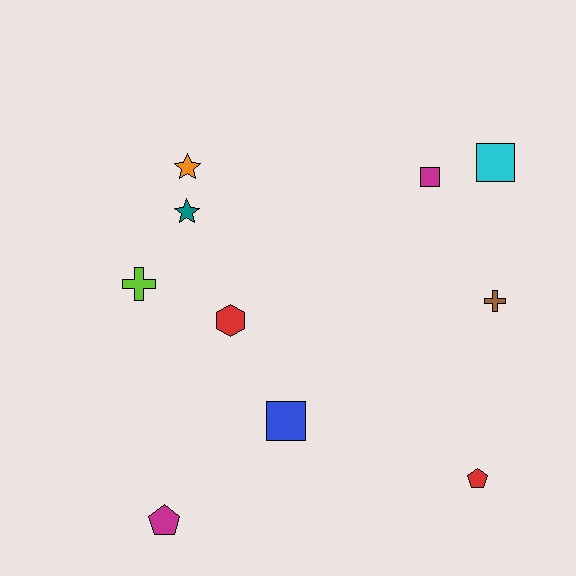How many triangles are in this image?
There are no triangles.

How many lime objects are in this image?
There is 1 lime object.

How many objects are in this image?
There are 10 objects.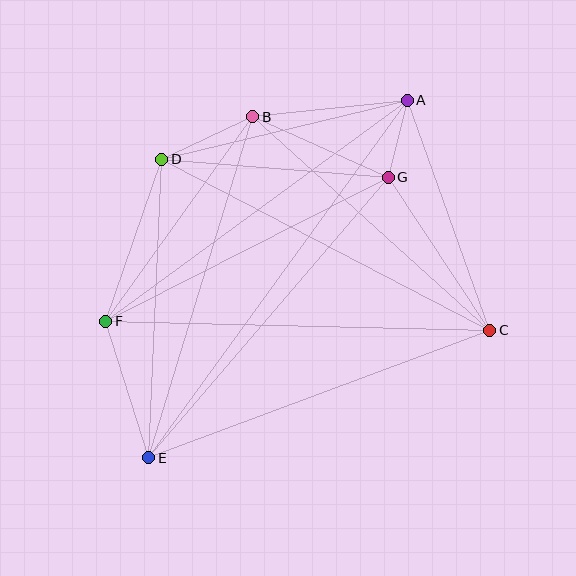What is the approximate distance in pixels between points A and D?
The distance between A and D is approximately 252 pixels.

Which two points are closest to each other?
Points A and G are closest to each other.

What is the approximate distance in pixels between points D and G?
The distance between D and G is approximately 227 pixels.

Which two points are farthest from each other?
Points A and E are farthest from each other.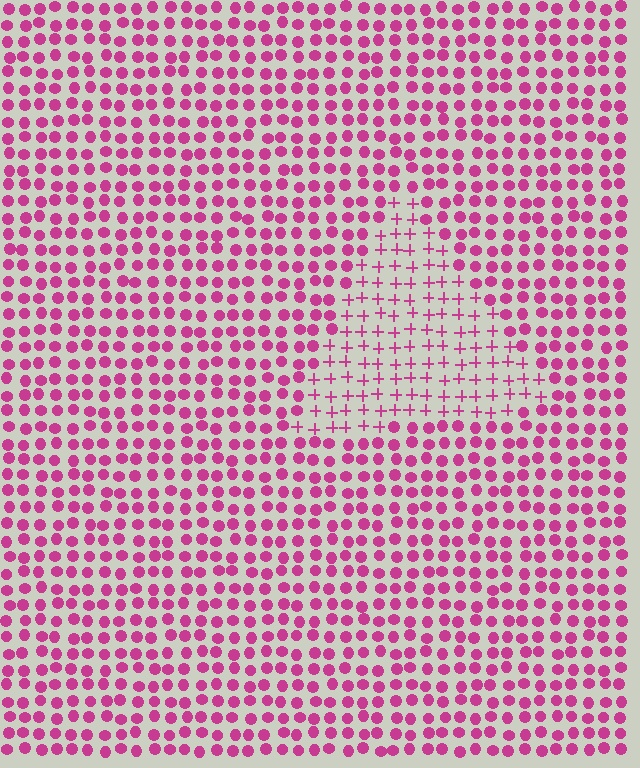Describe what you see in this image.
The image is filled with small magenta elements arranged in a uniform grid. A triangle-shaped region contains plus signs, while the surrounding area contains circles. The boundary is defined purely by the change in element shape.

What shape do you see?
I see a triangle.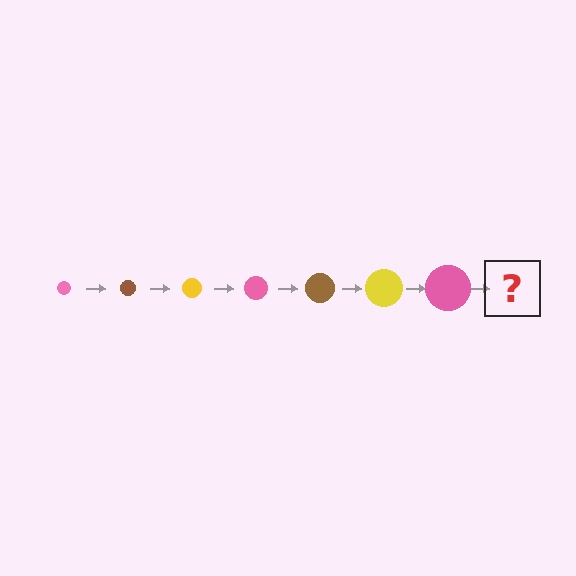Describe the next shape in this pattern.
It should be a brown circle, larger than the previous one.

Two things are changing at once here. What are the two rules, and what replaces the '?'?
The two rules are that the circle grows larger each step and the color cycles through pink, brown, and yellow. The '?' should be a brown circle, larger than the previous one.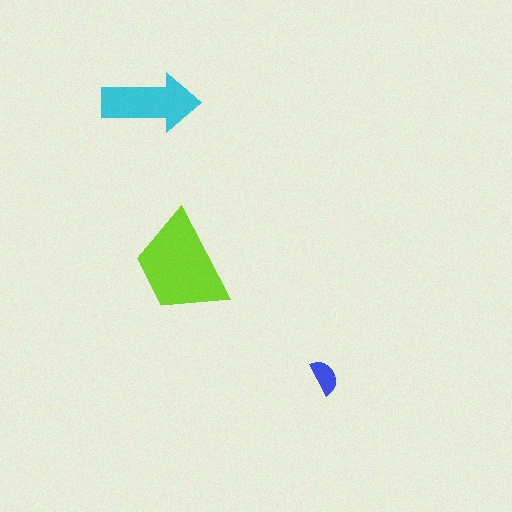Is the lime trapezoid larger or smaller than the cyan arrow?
Larger.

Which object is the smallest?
The blue semicircle.